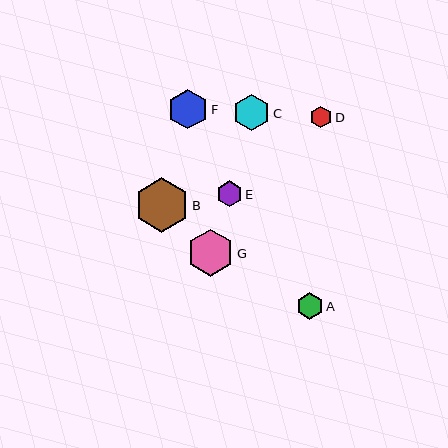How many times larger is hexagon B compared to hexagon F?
Hexagon B is approximately 1.4 times the size of hexagon F.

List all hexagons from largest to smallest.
From largest to smallest: B, G, F, C, A, E, D.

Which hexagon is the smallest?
Hexagon D is the smallest with a size of approximately 22 pixels.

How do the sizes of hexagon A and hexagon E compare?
Hexagon A and hexagon E are approximately the same size.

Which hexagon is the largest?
Hexagon B is the largest with a size of approximately 55 pixels.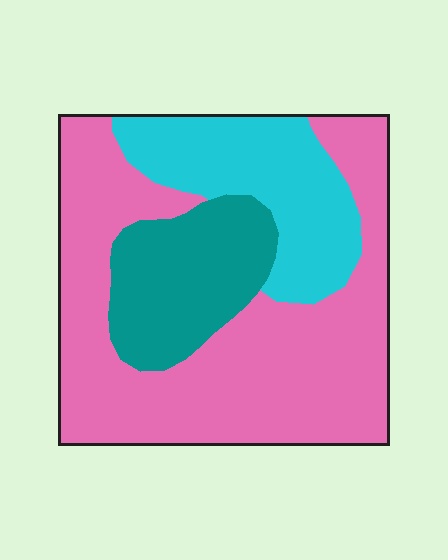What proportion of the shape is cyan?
Cyan takes up about one quarter (1/4) of the shape.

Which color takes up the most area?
Pink, at roughly 60%.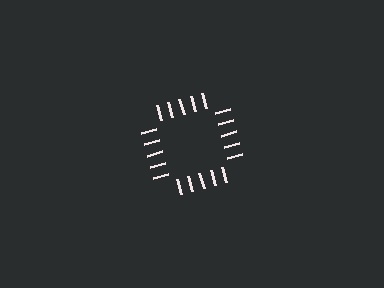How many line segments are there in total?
20 — 5 along each of the 4 edges.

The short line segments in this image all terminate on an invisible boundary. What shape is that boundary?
An illusory square — the line segments terminate on its edges but no continuous stroke is drawn.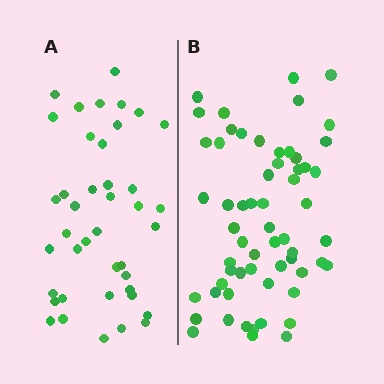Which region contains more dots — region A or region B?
Region B (the right region) has more dots.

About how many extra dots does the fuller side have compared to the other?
Region B has approximately 20 more dots than region A.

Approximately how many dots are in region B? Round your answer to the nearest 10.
About 60 dots.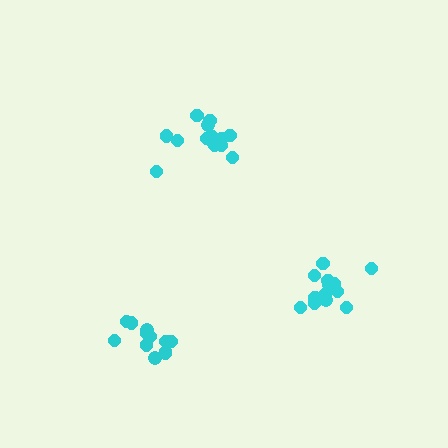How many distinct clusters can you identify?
There are 3 distinct clusters.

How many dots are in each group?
Group 1: 14 dots, Group 2: 12 dots, Group 3: 15 dots (41 total).